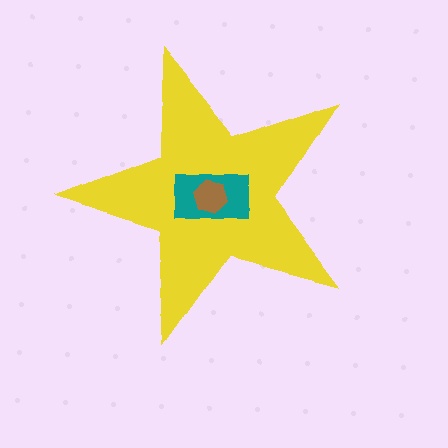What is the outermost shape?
The yellow star.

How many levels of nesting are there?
3.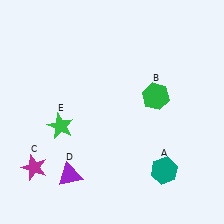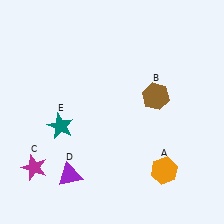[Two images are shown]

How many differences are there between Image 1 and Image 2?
There are 3 differences between the two images.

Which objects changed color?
A changed from teal to orange. B changed from green to brown. E changed from green to teal.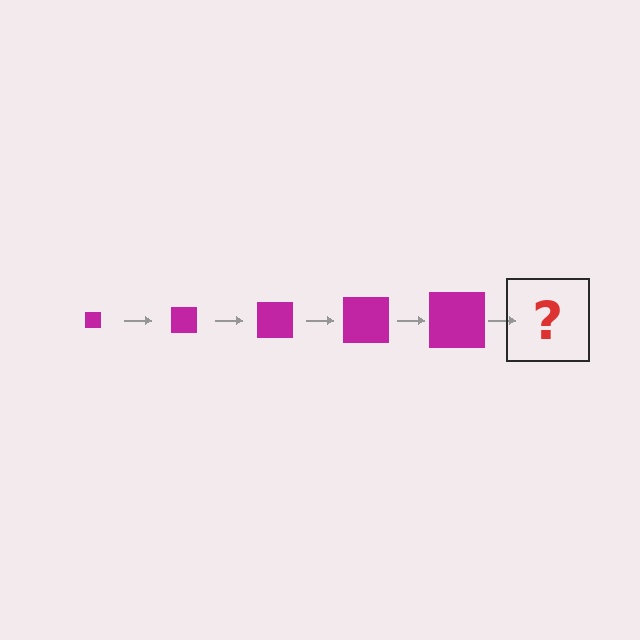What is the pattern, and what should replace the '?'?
The pattern is that the square gets progressively larger each step. The '?' should be a magenta square, larger than the previous one.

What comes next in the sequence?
The next element should be a magenta square, larger than the previous one.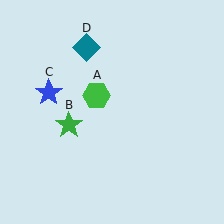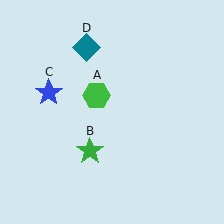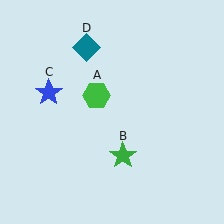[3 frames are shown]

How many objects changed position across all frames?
1 object changed position: green star (object B).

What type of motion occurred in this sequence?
The green star (object B) rotated counterclockwise around the center of the scene.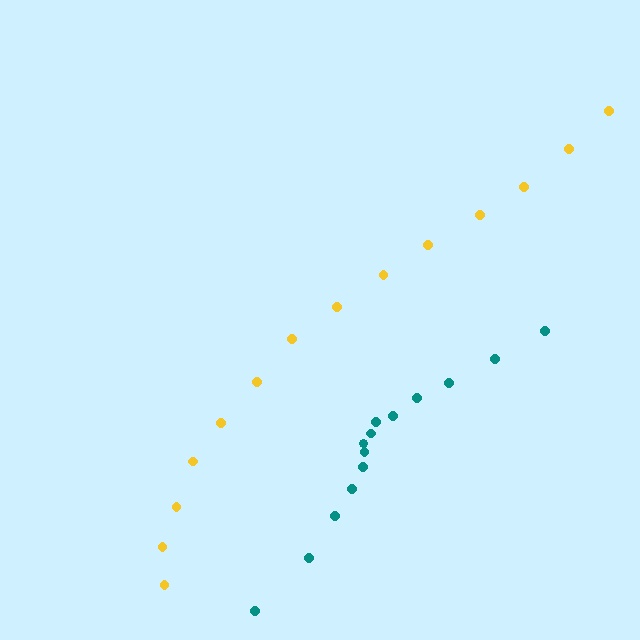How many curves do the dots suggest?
There are 2 distinct paths.